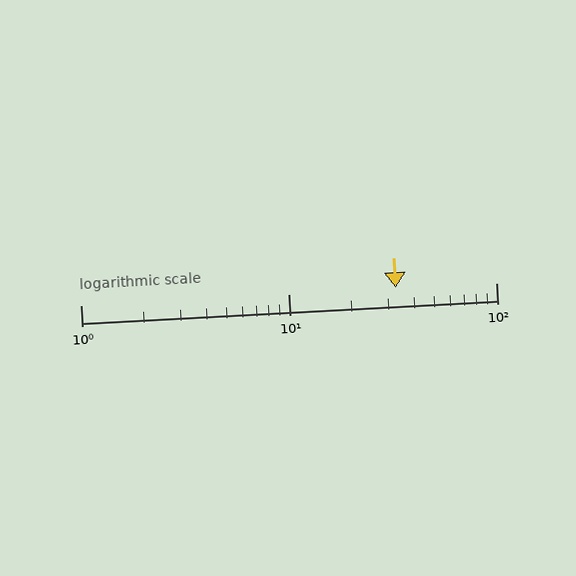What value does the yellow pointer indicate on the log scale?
The pointer indicates approximately 33.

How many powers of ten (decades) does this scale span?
The scale spans 2 decades, from 1 to 100.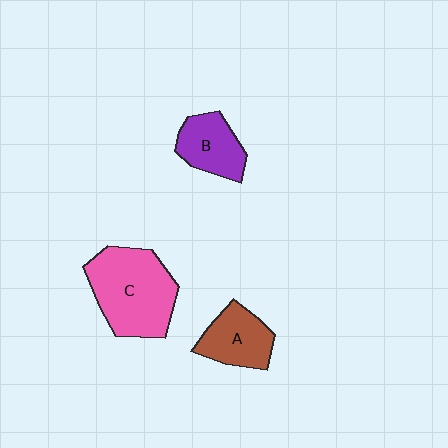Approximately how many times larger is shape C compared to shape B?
Approximately 1.9 times.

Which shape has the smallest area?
Shape B (purple).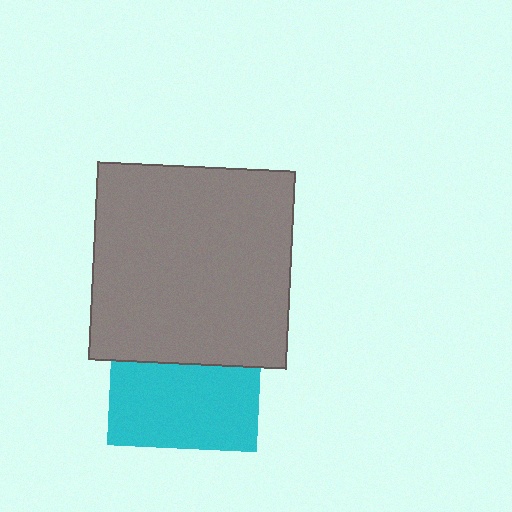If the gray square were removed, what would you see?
You would see the complete cyan square.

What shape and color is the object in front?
The object in front is a gray square.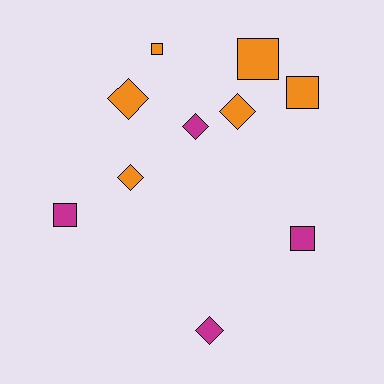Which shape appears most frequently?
Diamond, with 5 objects.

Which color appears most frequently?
Orange, with 6 objects.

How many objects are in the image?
There are 10 objects.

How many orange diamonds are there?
There are 3 orange diamonds.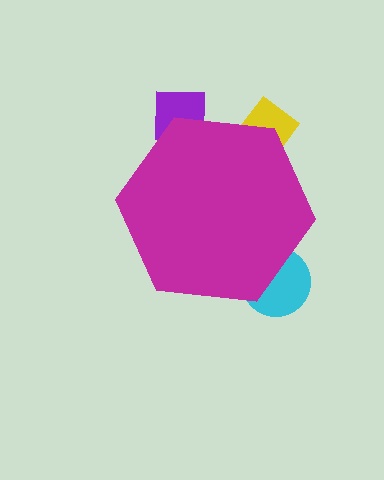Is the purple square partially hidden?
Yes, the purple square is partially hidden behind the magenta hexagon.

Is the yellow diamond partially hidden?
Yes, the yellow diamond is partially hidden behind the magenta hexagon.